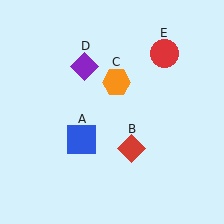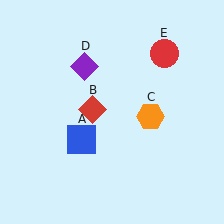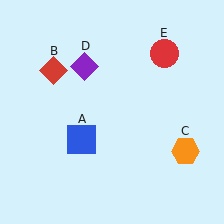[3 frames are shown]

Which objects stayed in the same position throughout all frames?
Blue square (object A) and purple diamond (object D) and red circle (object E) remained stationary.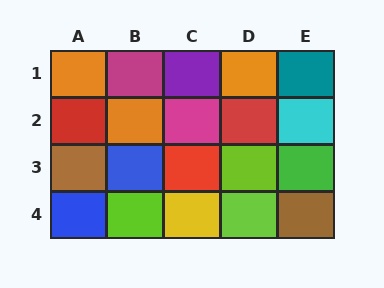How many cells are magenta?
2 cells are magenta.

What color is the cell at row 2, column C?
Magenta.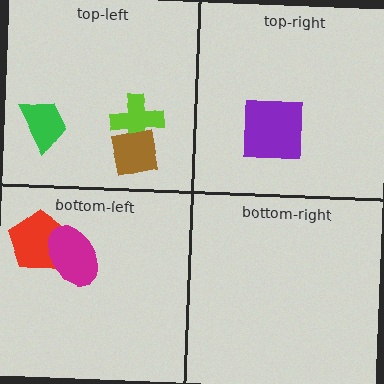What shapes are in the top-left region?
The lime cross, the green trapezoid, the brown square.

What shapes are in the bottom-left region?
The red pentagon, the magenta ellipse.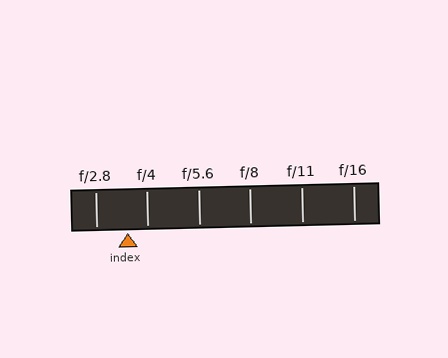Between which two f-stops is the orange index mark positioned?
The index mark is between f/2.8 and f/4.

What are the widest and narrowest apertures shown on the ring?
The widest aperture shown is f/2.8 and the narrowest is f/16.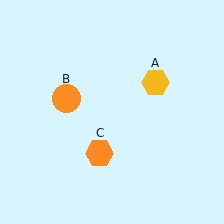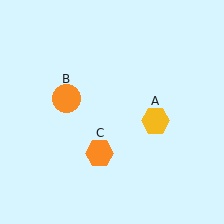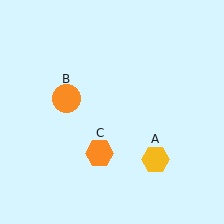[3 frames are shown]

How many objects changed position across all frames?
1 object changed position: yellow hexagon (object A).